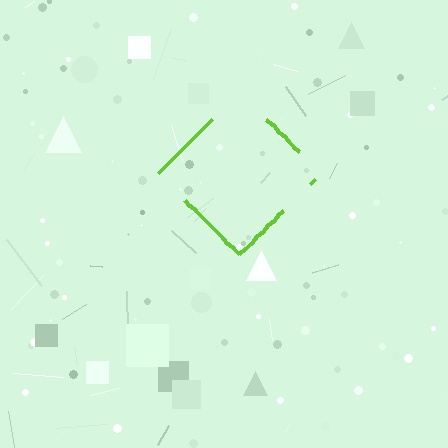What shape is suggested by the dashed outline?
The dashed outline suggests a diamond.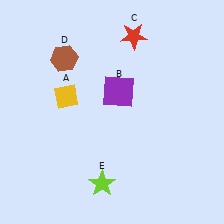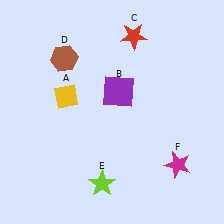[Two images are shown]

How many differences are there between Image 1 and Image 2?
There is 1 difference between the two images.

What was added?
A magenta star (F) was added in Image 2.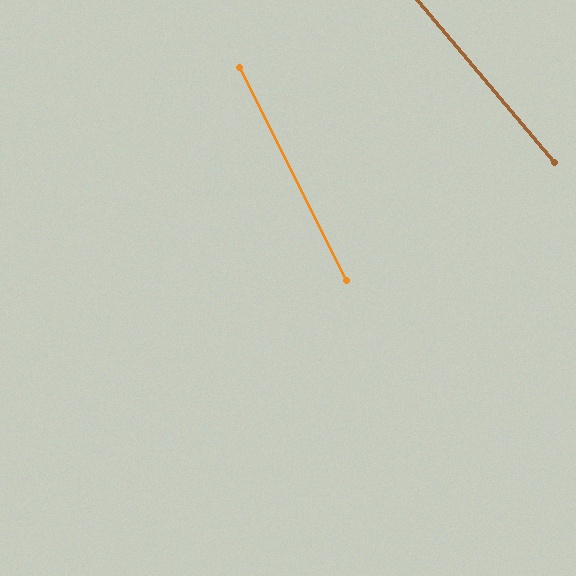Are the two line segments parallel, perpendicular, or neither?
Neither parallel nor perpendicular — they differ by about 13°.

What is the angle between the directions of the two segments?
Approximately 13 degrees.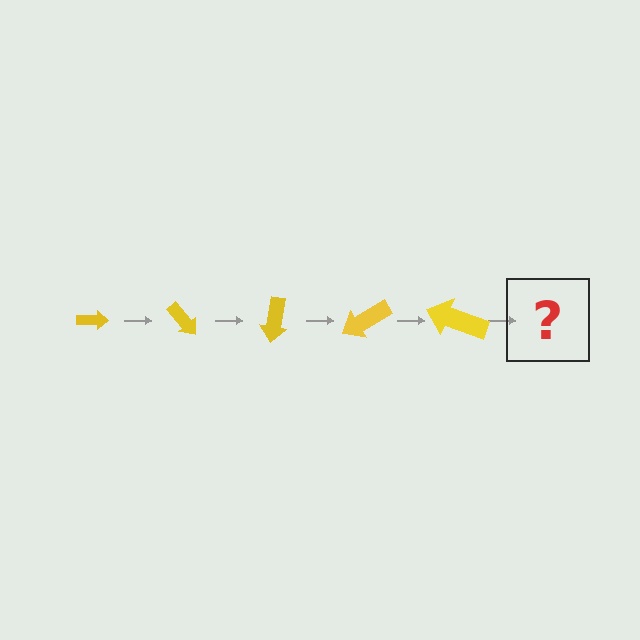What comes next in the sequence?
The next element should be an arrow, larger than the previous one and rotated 250 degrees from the start.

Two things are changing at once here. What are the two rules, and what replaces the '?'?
The two rules are that the arrow grows larger each step and it rotates 50 degrees each step. The '?' should be an arrow, larger than the previous one and rotated 250 degrees from the start.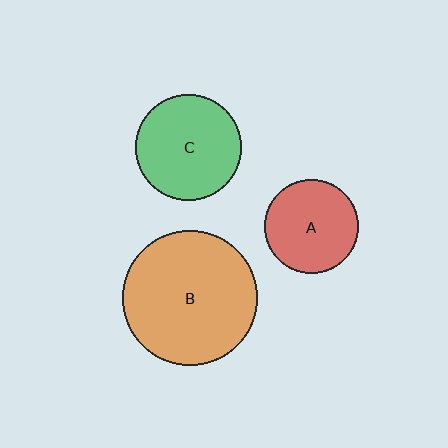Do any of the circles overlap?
No, none of the circles overlap.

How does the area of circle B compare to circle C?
Approximately 1.7 times.